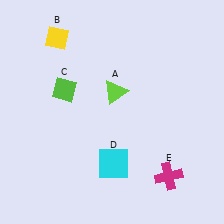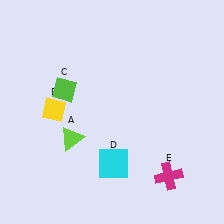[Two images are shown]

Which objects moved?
The objects that moved are: the lime triangle (A), the yellow diamond (B).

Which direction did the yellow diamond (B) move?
The yellow diamond (B) moved down.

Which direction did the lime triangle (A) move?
The lime triangle (A) moved down.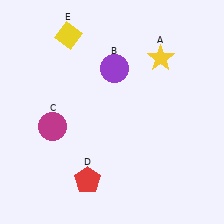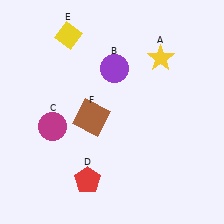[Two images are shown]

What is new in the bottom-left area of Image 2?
A brown square (F) was added in the bottom-left area of Image 2.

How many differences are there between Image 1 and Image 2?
There is 1 difference between the two images.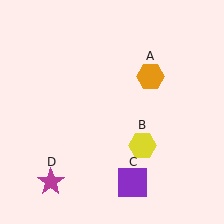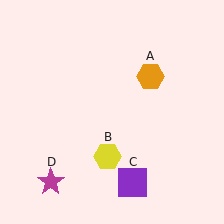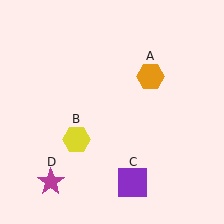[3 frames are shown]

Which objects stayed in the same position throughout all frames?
Orange hexagon (object A) and purple square (object C) and magenta star (object D) remained stationary.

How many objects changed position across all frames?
1 object changed position: yellow hexagon (object B).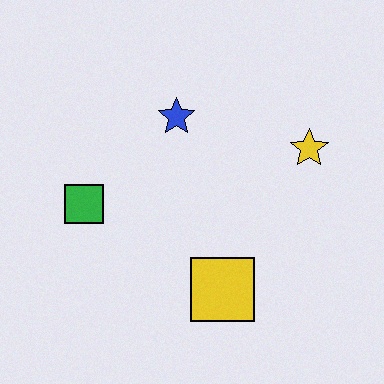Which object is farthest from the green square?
The yellow star is farthest from the green square.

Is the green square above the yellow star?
No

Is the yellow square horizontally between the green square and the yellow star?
Yes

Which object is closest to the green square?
The blue star is closest to the green square.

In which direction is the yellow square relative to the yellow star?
The yellow square is below the yellow star.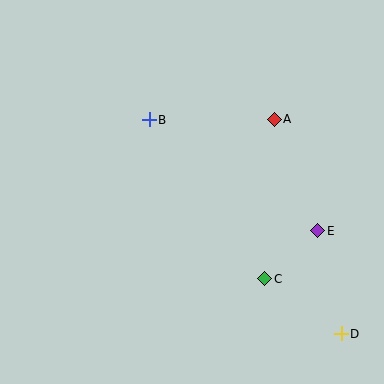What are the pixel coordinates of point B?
Point B is at (149, 120).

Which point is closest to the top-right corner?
Point A is closest to the top-right corner.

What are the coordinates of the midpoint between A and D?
The midpoint between A and D is at (308, 227).